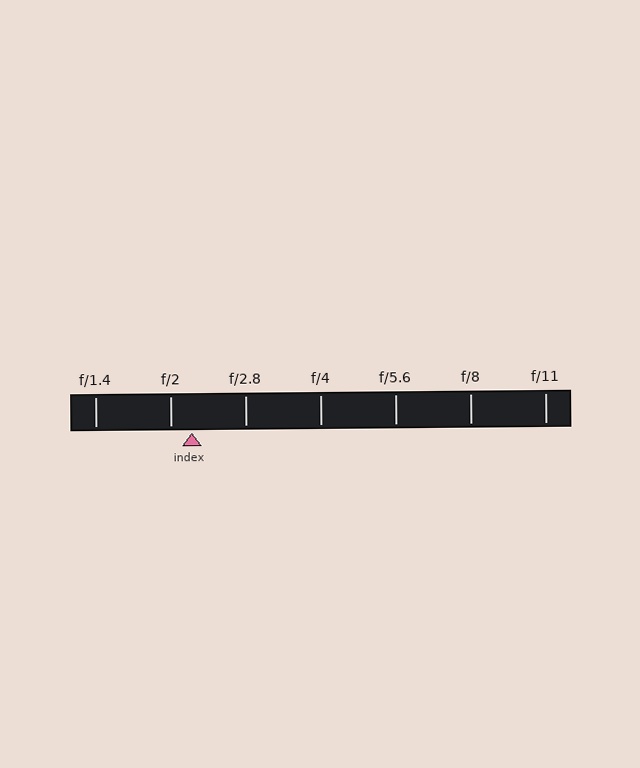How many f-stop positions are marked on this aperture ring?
There are 7 f-stop positions marked.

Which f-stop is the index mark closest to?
The index mark is closest to f/2.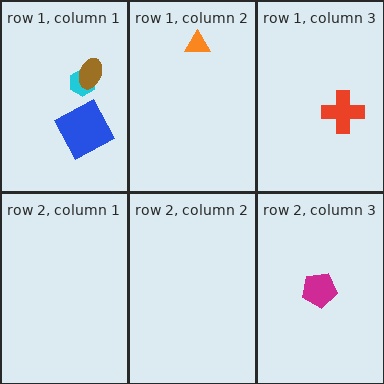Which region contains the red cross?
The row 1, column 3 region.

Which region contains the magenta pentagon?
The row 2, column 3 region.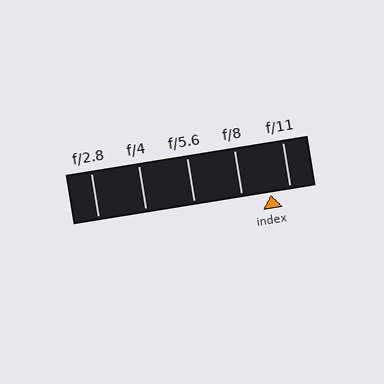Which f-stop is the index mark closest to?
The index mark is closest to f/11.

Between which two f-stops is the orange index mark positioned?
The index mark is between f/8 and f/11.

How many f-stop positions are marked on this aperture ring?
There are 5 f-stop positions marked.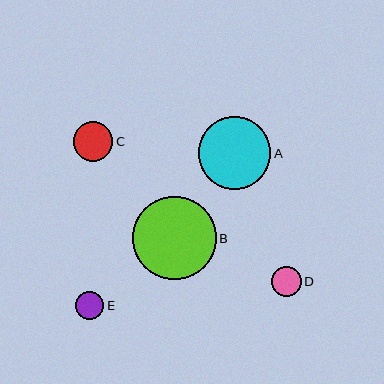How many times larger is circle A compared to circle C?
Circle A is approximately 1.8 times the size of circle C.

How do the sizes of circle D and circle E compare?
Circle D and circle E are approximately the same size.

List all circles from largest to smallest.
From largest to smallest: B, A, C, D, E.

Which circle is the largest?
Circle B is the largest with a size of approximately 84 pixels.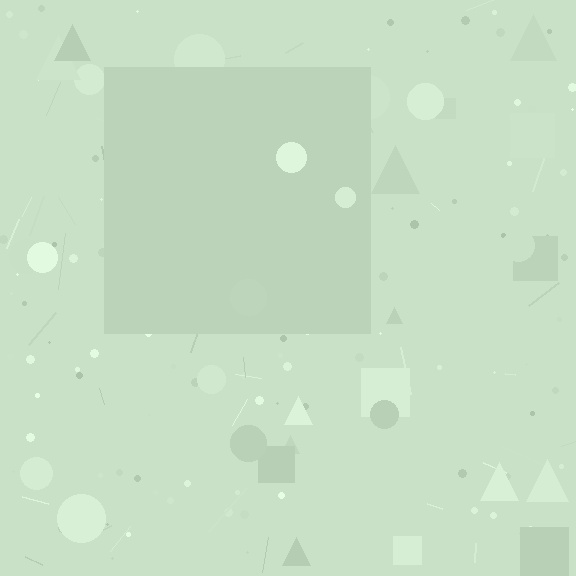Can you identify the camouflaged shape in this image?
The camouflaged shape is a square.